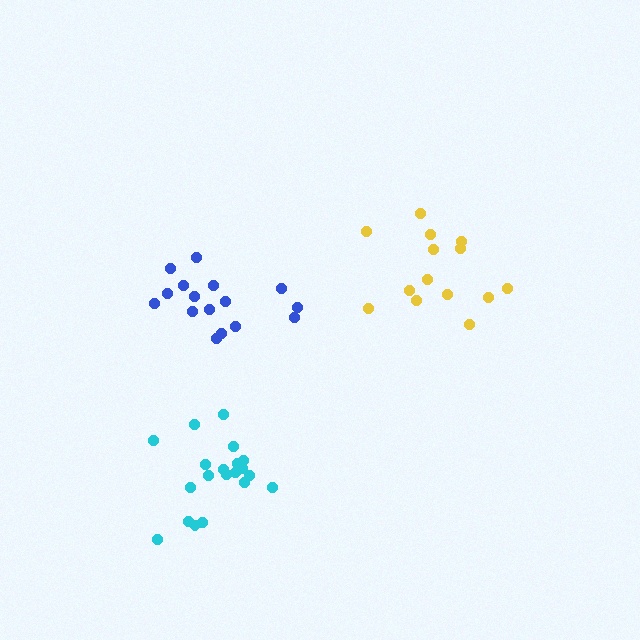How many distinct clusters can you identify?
There are 3 distinct clusters.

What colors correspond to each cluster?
The clusters are colored: cyan, yellow, blue.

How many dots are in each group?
Group 1: 20 dots, Group 2: 14 dots, Group 3: 16 dots (50 total).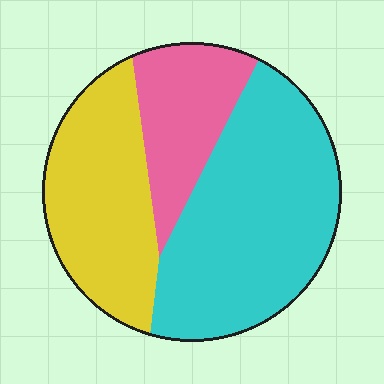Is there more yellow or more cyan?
Cyan.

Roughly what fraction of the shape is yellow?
Yellow covers about 30% of the shape.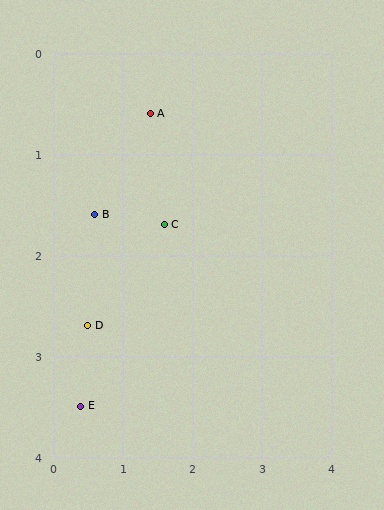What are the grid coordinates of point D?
Point D is at approximately (0.5, 2.7).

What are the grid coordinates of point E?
Point E is at approximately (0.4, 3.5).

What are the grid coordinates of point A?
Point A is at approximately (1.4, 0.6).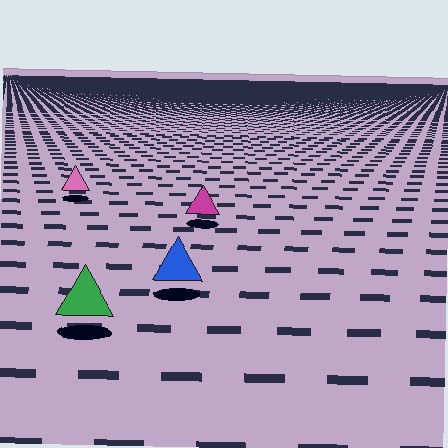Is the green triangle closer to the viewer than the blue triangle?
Yes. The green triangle is closer — you can tell from the texture gradient: the ground texture is coarser near it.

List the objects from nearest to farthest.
From nearest to farthest: the green triangle, the blue triangle, the magenta triangle, the pink triangle.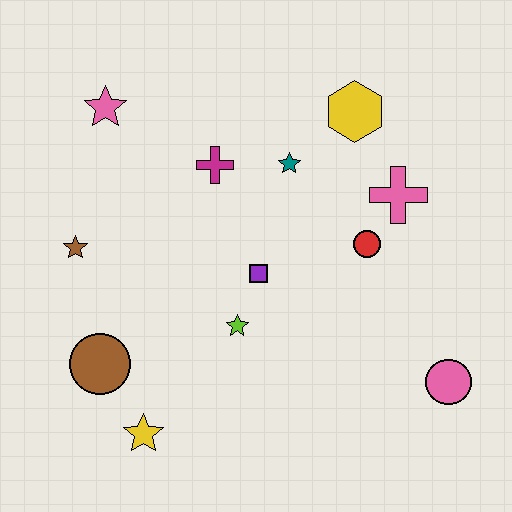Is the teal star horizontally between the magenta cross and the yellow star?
No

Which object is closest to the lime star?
The purple square is closest to the lime star.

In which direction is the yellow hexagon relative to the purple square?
The yellow hexagon is above the purple square.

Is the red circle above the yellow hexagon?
No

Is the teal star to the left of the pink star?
No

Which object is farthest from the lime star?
The pink star is farthest from the lime star.